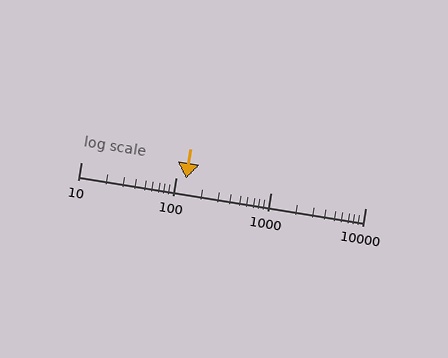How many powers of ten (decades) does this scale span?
The scale spans 3 decades, from 10 to 10000.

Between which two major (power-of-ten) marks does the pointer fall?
The pointer is between 100 and 1000.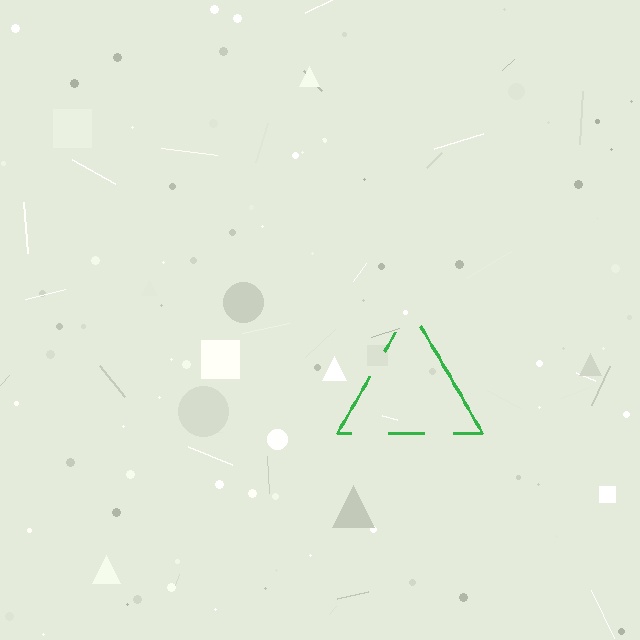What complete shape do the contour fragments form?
The contour fragments form a triangle.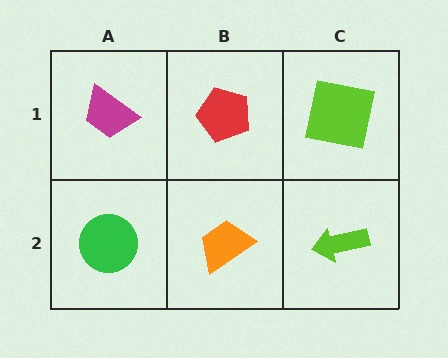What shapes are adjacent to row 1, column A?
A green circle (row 2, column A), a red pentagon (row 1, column B).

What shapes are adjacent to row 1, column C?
A lime arrow (row 2, column C), a red pentagon (row 1, column B).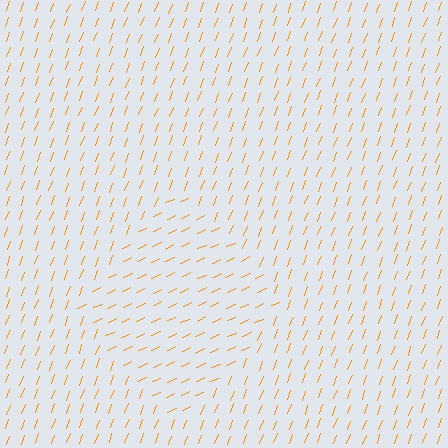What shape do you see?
I see a diamond.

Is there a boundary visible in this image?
Yes, there is a texture boundary formed by a change in line orientation.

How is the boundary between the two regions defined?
The boundary is defined purely by a change in line orientation (approximately 45 degrees difference). All lines are the same color and thickness.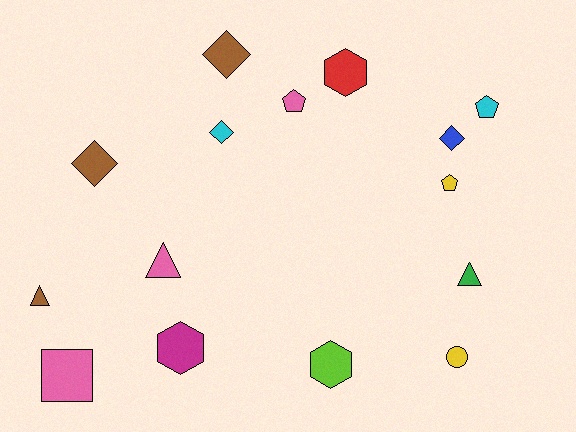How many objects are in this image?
There are 15 objects.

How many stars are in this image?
There are no stars.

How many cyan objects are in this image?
There are 2 cyan objects.